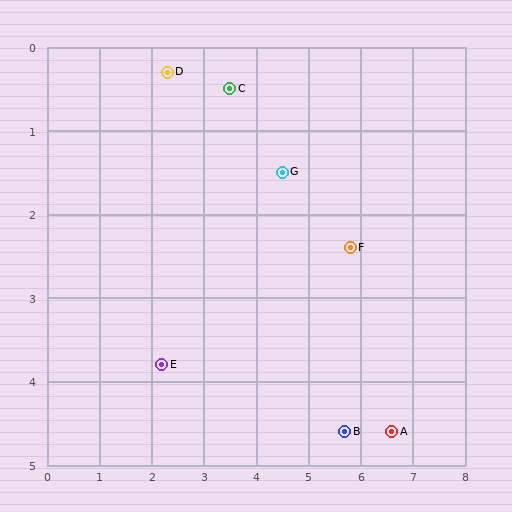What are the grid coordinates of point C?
Point C is at approximately (3.5, 0.5).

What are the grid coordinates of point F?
Point F is at approximately (5.8, 2.4).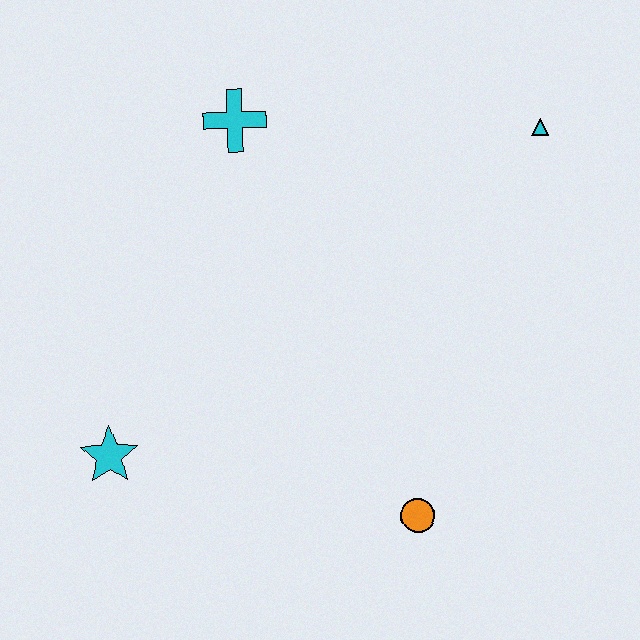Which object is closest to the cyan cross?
The cyan triangle is closest to the cyan cross.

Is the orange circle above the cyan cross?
No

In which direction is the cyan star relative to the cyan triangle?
The cyan star is to the left of the cyan triangle.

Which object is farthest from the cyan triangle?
The cyan star is farthest from the cyan triangle.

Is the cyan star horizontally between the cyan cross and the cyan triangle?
No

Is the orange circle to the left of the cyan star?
No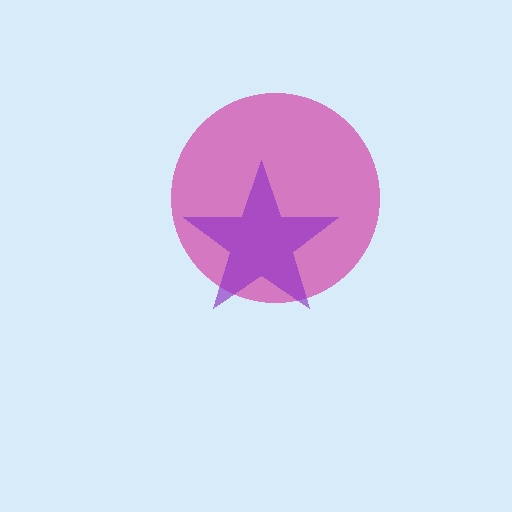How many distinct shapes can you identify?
There are 2 distinct shapes: a magenta circle, a purple star.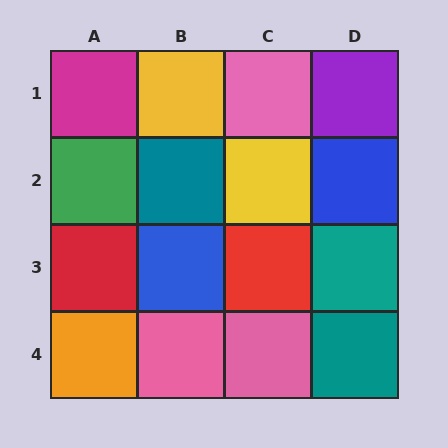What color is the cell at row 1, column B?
Yellow.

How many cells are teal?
3 cells are teal.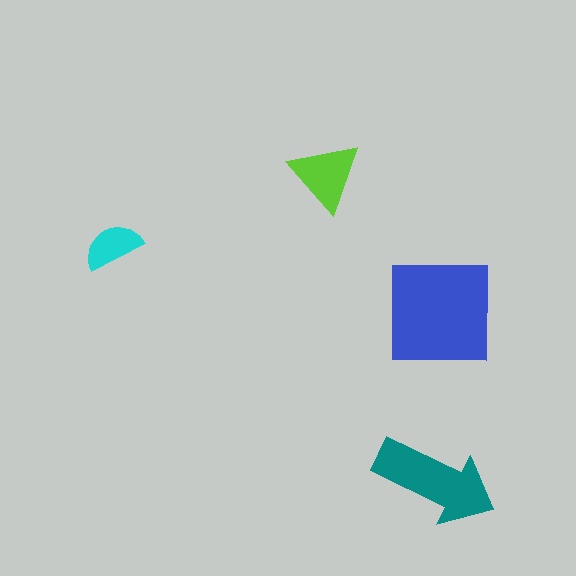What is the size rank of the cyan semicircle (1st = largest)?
4th.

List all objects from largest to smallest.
The blue square, the teal arrow, the lime triangle, the cyan semicircle.